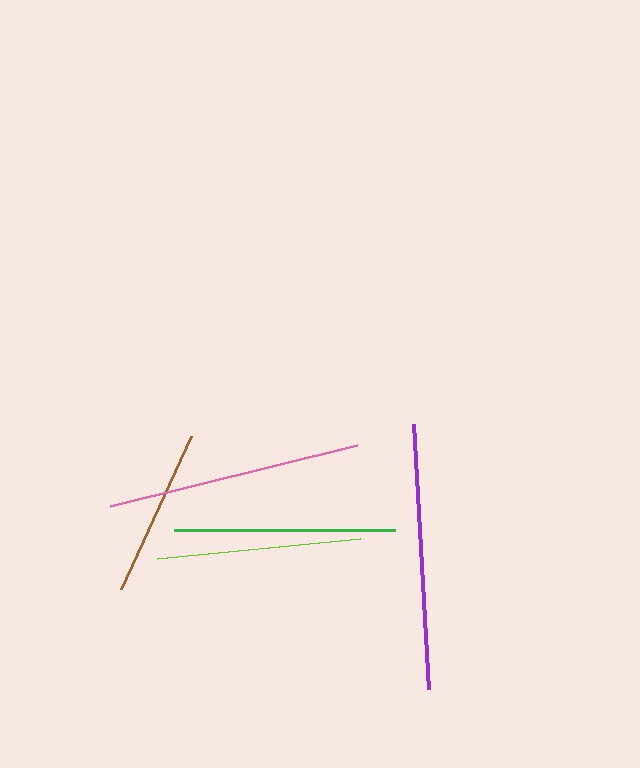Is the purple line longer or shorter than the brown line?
The purple line is longer than the brown line.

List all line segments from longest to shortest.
From longest to shortest: purple, pink, green, lime, brown.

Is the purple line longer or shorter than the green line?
The purple line is longer than the green line.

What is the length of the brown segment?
The brown segment is approximately 169 pixels long.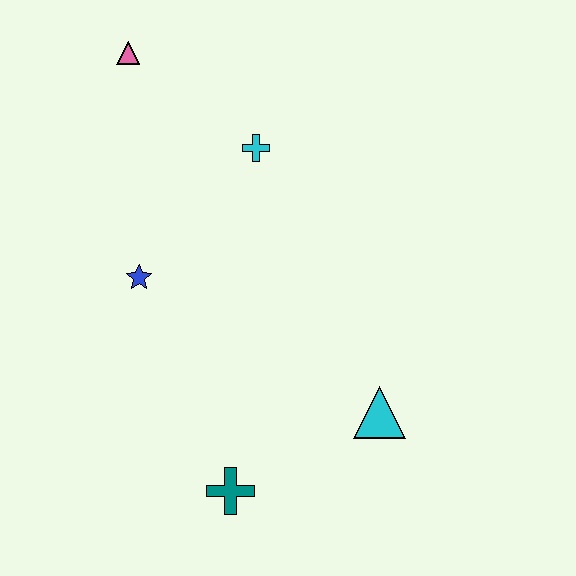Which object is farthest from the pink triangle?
The teal cross is farthest from the pink triangle.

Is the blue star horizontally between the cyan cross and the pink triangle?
Yes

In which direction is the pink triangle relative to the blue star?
The pink triangle is above the blue star.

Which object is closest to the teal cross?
The cyan triangle is closest to the teal cross.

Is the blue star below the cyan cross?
Yes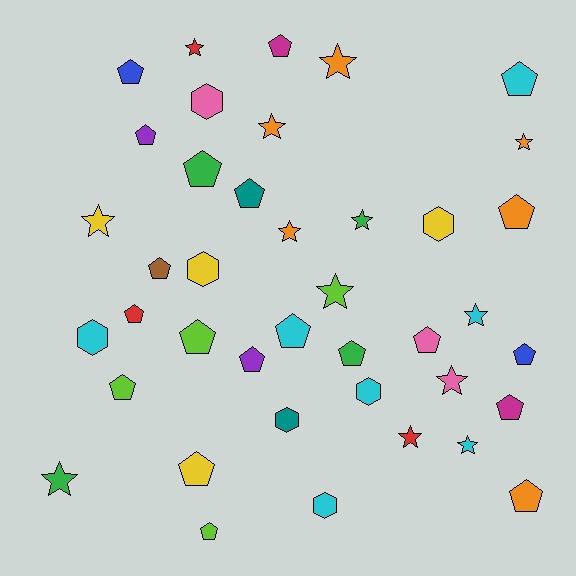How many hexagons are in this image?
There are 7 hexagons.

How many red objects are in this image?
There are 3 red objects.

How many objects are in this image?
There are 40 objects.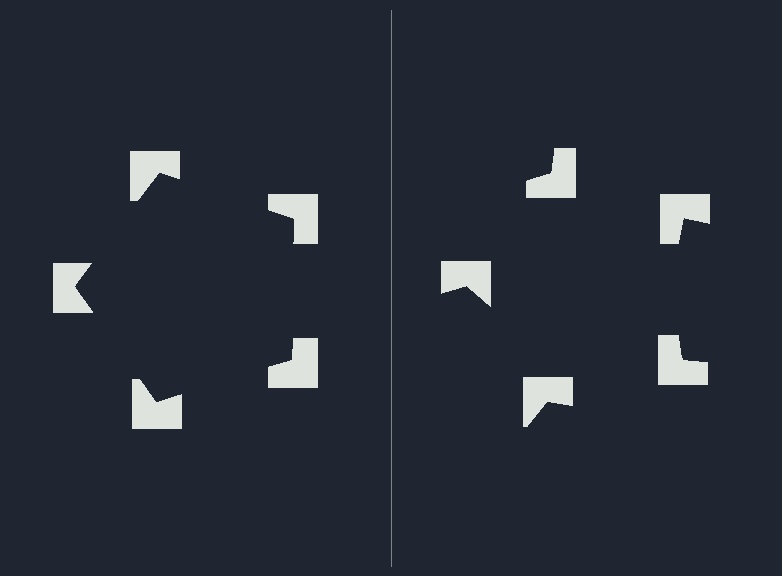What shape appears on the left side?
An illusory pentagon.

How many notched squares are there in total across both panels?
10 — 5 on each side.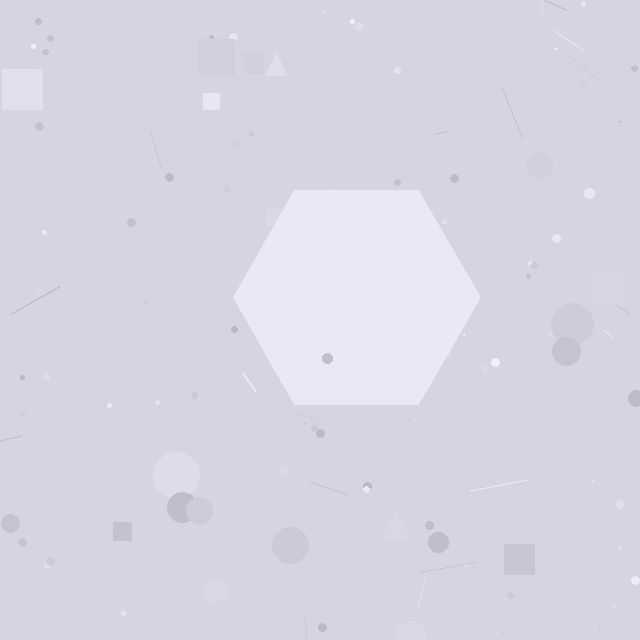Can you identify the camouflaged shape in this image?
The camouflaged shape is a hexagon.